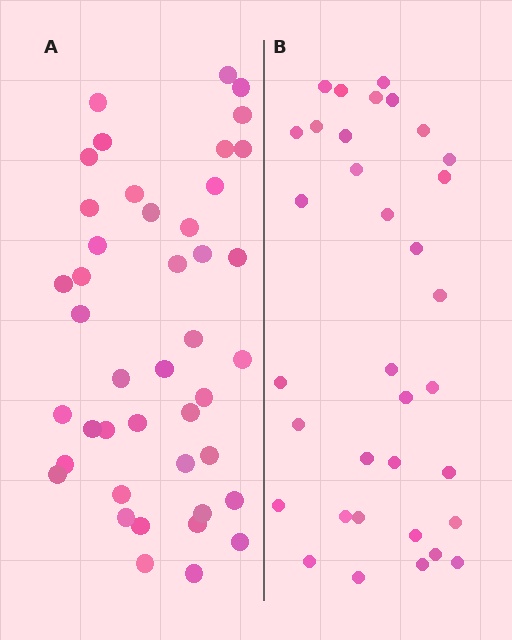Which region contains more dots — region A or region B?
Region A (the left region) has more dots.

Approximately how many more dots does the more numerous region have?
Region A has roughly 8 or so more dots than region B.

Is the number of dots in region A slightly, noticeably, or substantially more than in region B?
Region A has noticeably more, but not dramatically so. The ratio is roughly 1.3 to 1.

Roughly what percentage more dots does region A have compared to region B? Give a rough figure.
About 25% more.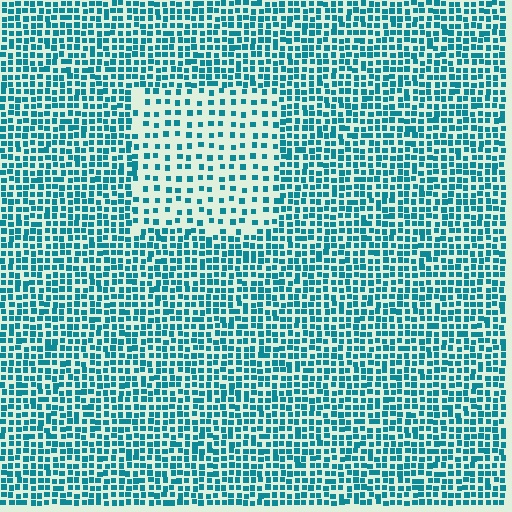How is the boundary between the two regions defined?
The boundary is defined by a change in element density (approximately 2.2x ratio). All elements are the same color, size, and shape.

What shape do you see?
I see a rectangle.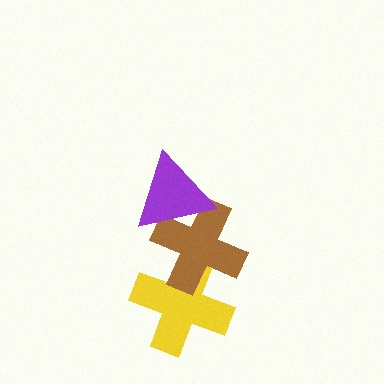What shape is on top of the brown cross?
The purple triangle is on top of the brown cross.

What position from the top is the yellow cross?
The yellow cross is 3rd from the top.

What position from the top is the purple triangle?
The purple triangle is 1st from the top.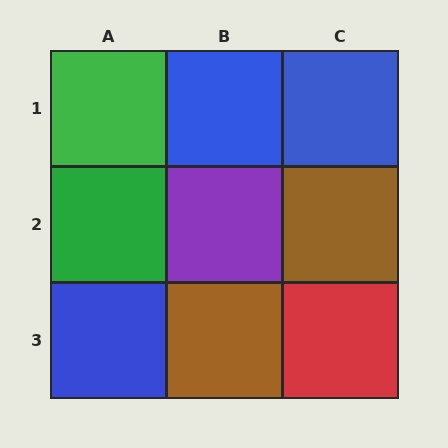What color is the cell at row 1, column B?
Blue.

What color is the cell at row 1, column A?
Green.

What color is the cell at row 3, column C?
Red.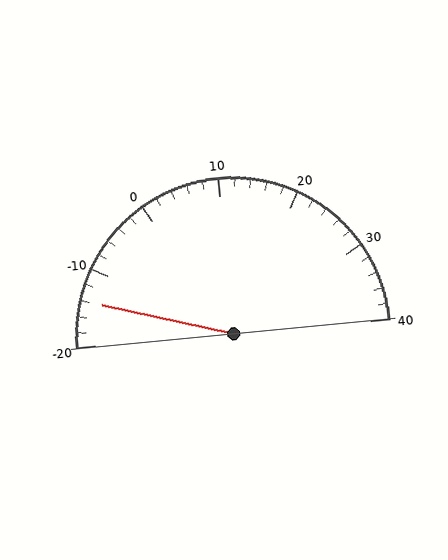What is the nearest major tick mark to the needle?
The nearest major tick mark is -10.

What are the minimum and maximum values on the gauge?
The gauge ranges from -20 to 40.